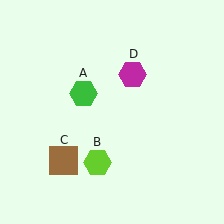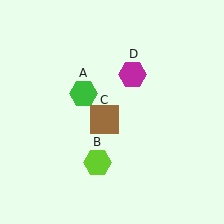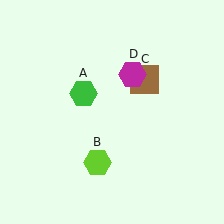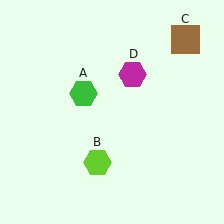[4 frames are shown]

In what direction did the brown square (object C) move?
The brown square (object C) moved up and to the right.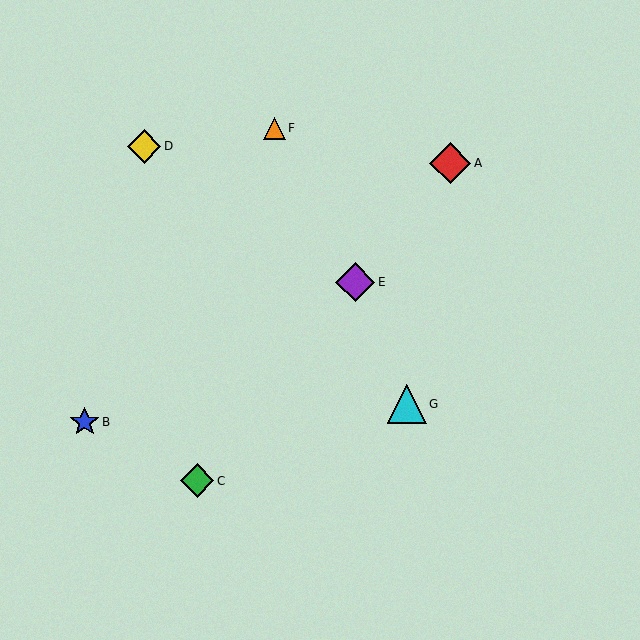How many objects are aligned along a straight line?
3 objects (A, C, E) are aligned along a straight line.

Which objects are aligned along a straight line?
Objects A, C, E are aligned along a straight line.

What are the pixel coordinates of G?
Object G is at (407, 404).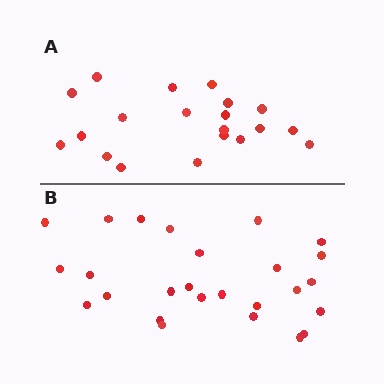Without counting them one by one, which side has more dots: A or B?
Region B (the bottom region) has more dots.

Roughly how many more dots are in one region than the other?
Region B has about 6 more dots than region A.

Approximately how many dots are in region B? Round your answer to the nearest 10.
About 30 dots. (The exact count is 26, which rounds to 30.)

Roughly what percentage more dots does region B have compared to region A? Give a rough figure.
About 30% more.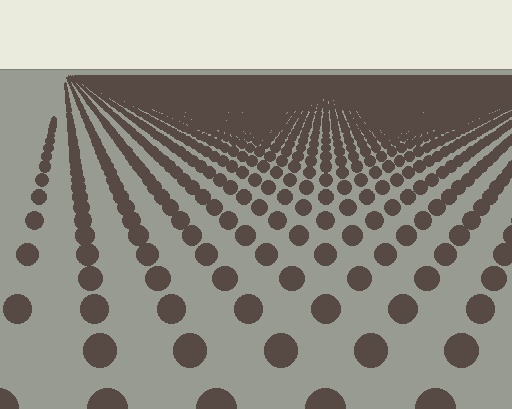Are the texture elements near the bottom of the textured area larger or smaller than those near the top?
Larger. Near the bottom, elements are closer to the viewer and appear at a bigger on-screen size.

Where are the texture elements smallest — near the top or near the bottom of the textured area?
Near the top.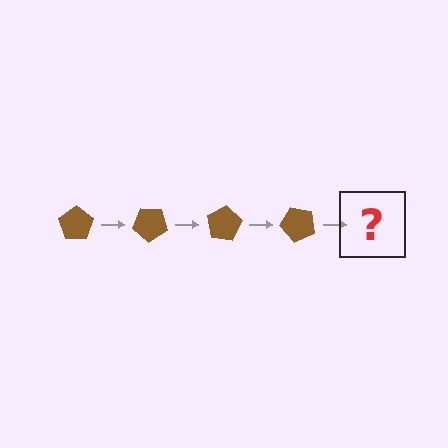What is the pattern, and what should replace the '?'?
The pattern is that the pentagon rotates 40 degrees each step. The '?' should be a brown pentagon rotated 160 degrees.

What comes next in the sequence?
The next element should be a brown pentagon rotated 160 degrees.